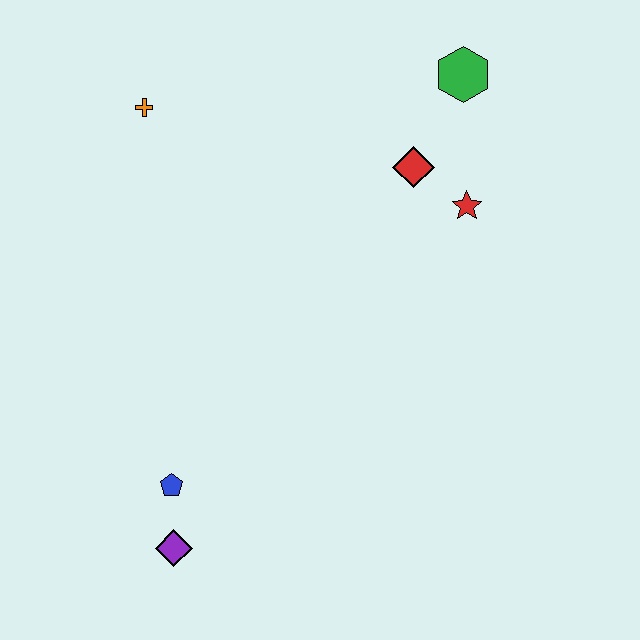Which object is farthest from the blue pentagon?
The green hexagon is farthest from the blue pentagon.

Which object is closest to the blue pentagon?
The purple diamond is closest to the blue pentagon.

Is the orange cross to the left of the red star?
Yes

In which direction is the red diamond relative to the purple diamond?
The red diamond is above the purple diamond.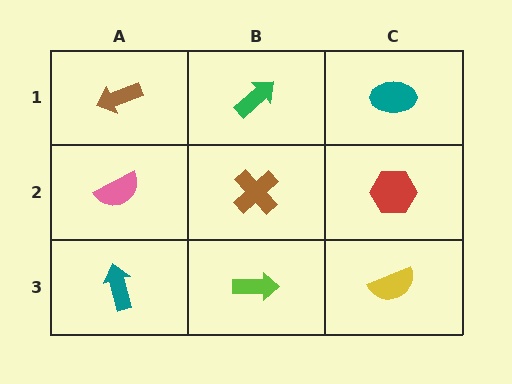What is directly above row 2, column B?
A green arrow.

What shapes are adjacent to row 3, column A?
A pink semicircle (row 2, column A), a lime arrow (row 3, column B).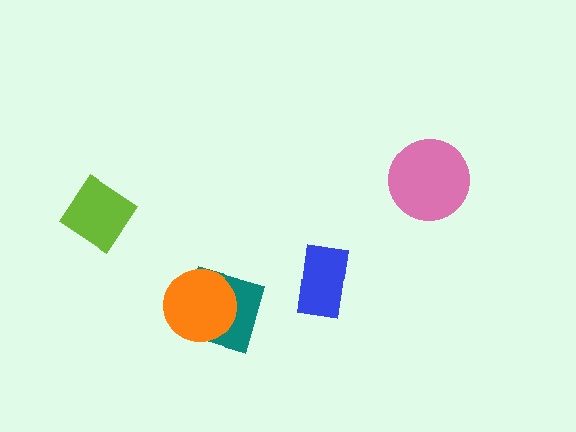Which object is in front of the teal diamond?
The orange circle is in front of the teal diamond.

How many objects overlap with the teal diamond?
1 object overlaps with the teal diamond.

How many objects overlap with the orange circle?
1 object overlaps with the orange circle.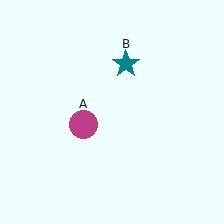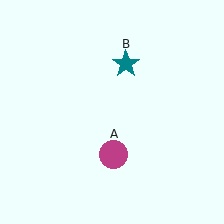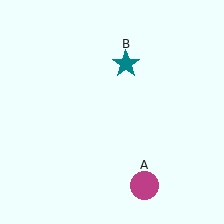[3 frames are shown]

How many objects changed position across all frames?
1 object changed position: magenta circle (object A).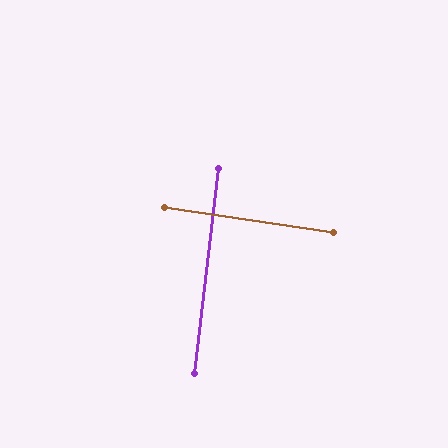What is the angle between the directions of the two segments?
Approximately 88 degrees.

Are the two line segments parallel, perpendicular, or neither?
Perpendicular — they meet at approximately 88°.